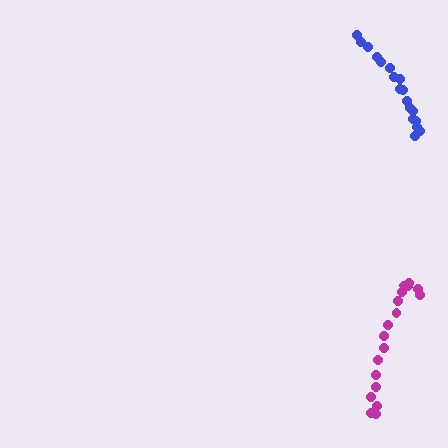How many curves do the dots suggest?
There are 2 distinct paths.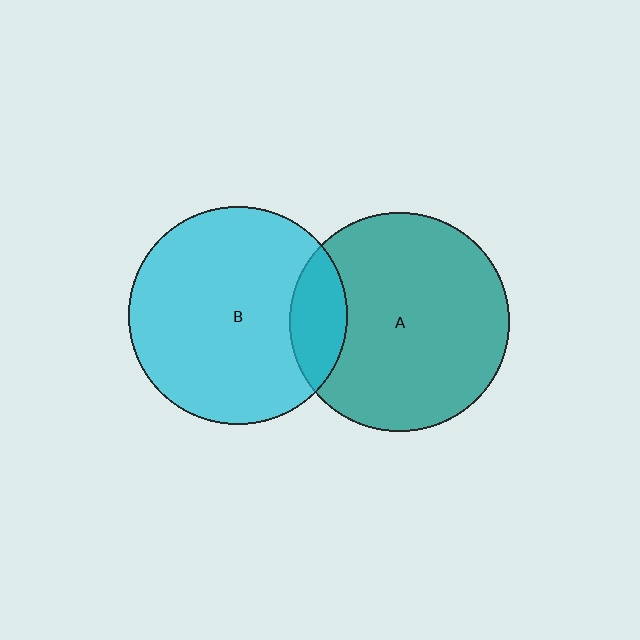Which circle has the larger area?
Circle A (teal).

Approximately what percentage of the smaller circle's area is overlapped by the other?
Approximately 15%.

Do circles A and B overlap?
Yes.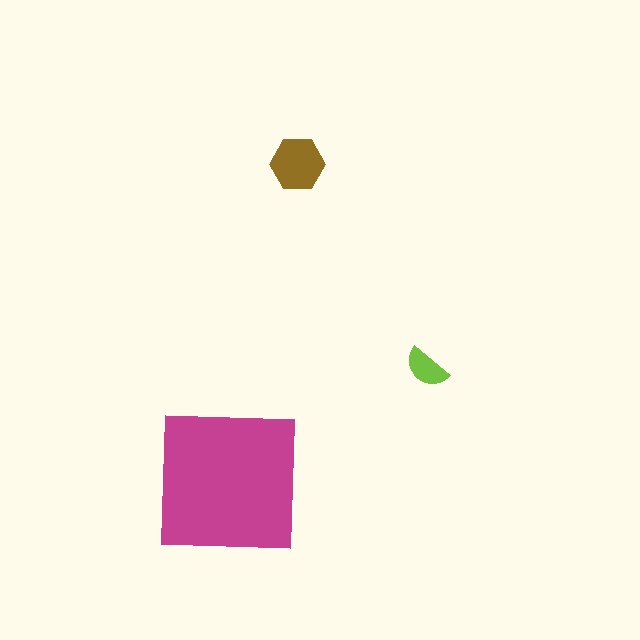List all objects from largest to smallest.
The magenta square, the brown hexagon, the lime semicircle.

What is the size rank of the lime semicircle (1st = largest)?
3rd.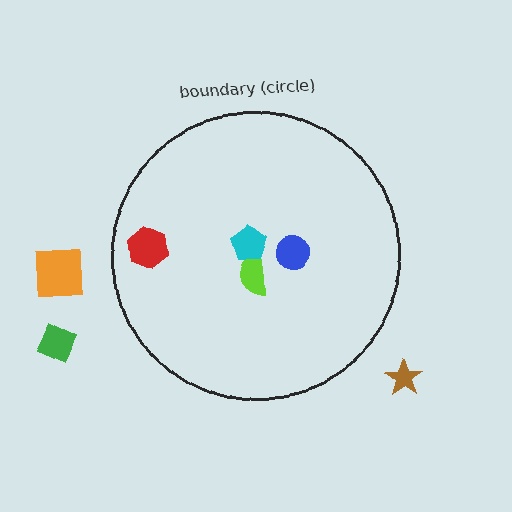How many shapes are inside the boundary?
4 inside, 3 outside.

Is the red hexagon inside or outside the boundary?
Inside.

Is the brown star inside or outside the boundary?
Outside.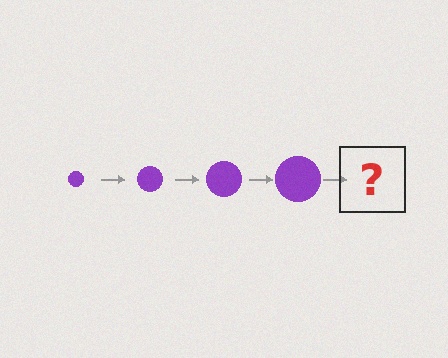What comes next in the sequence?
The next element should be a purple circle, larger than the previous one.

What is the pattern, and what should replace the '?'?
The pattern is that the circle gets progressively larger each step. The '?' should be a purple circle, larger than the previous one.